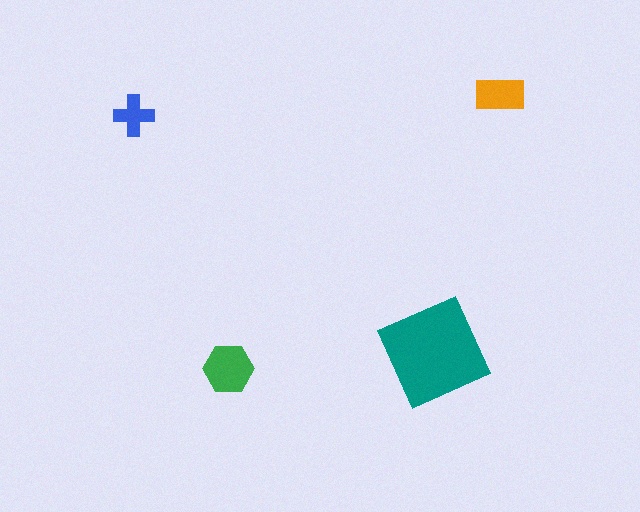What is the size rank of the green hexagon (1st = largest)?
2nd.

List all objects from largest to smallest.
The teal square, the green hexagon, the orange rectangle, the blue cross.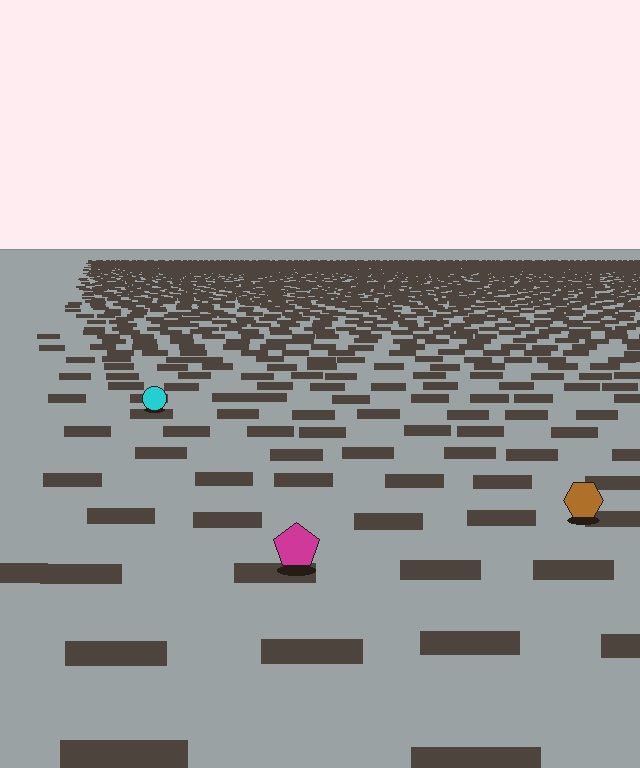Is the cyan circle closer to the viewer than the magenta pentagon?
No. The magenta pentagon is closer — you can tell from the texture gradient: the ground texture is coarser near it.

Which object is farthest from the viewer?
The cyan circle is farthest from the viewer. It appears smaller and the ground texture around it is denser.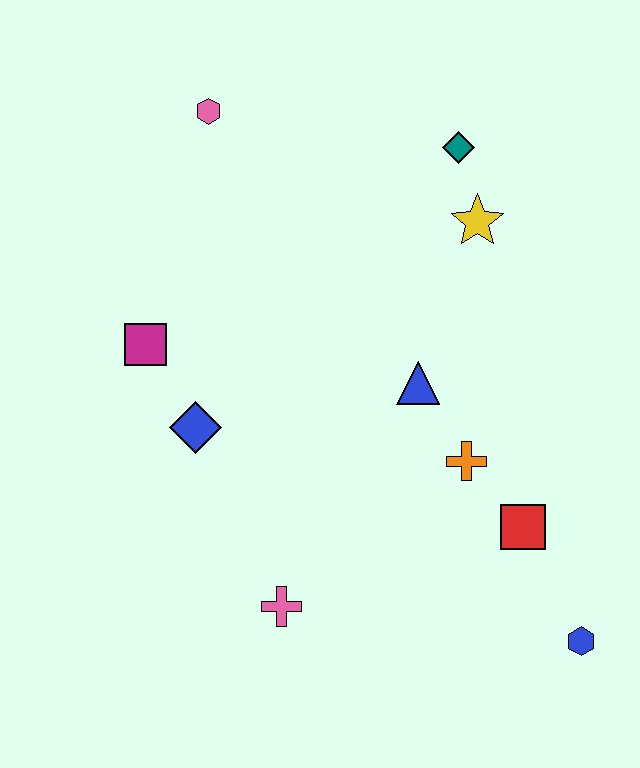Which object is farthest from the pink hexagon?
The blue hexagon is farthest from the pink hexagon.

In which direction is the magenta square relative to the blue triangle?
The magenta square is to the left of the blue triangle.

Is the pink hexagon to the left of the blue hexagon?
Yes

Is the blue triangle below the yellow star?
Yes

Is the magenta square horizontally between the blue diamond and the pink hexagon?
No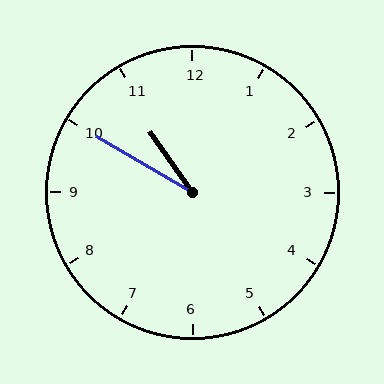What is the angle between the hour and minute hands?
Approximately 25 degrees.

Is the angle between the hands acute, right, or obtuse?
It is acute.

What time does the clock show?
10:50.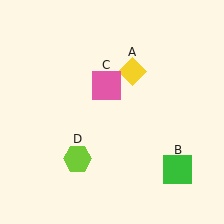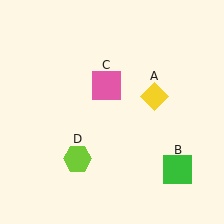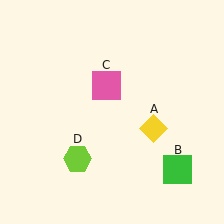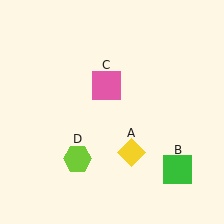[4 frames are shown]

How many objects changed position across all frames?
1 object changed position: yellow diamond (object A).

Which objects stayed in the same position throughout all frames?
Green square (object B) and pink square (object C) and lime hexagon (object D) remained stationary.